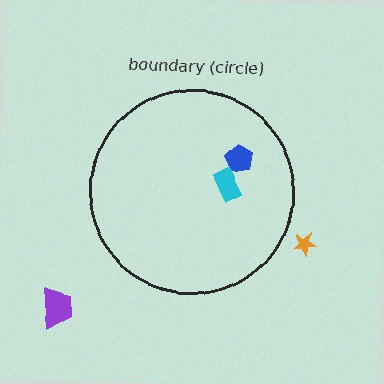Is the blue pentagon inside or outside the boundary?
Inside.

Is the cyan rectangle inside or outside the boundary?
Inside.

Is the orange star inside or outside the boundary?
Outside.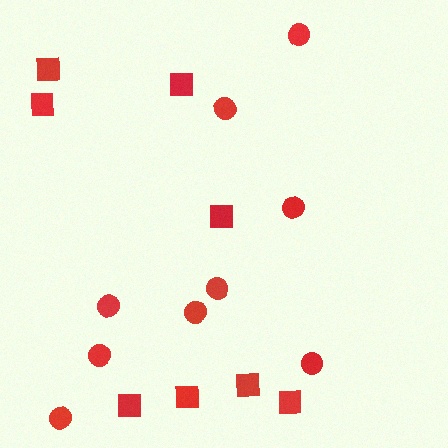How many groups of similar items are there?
There are 2 groups: one group of squares (8) and one group of circles (9).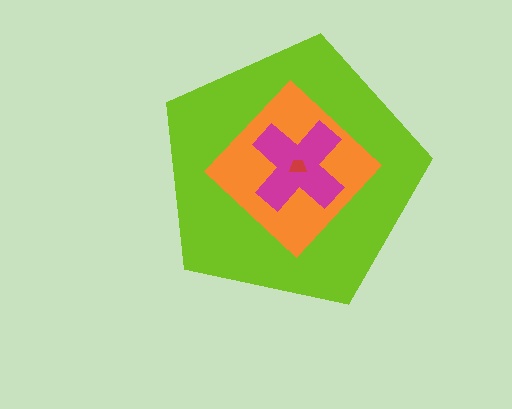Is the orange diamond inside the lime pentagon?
Yes.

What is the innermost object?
The red trapezoid.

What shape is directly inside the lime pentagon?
The orange diamond.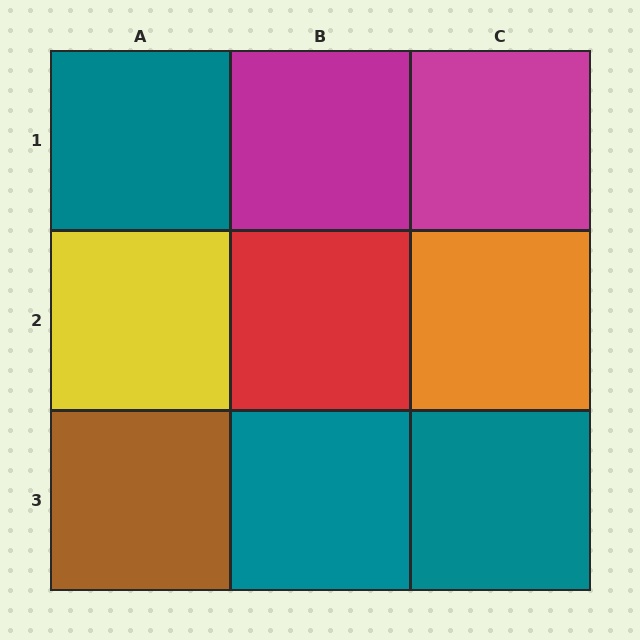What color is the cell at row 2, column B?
Red.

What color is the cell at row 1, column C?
Magenta.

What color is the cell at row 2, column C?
Orange.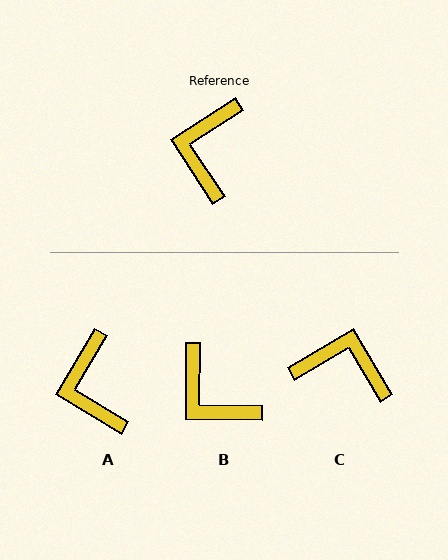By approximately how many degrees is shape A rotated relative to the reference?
Approximately 26 degrees counter-clockwise.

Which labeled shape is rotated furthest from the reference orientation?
C, about 93 degrees away.